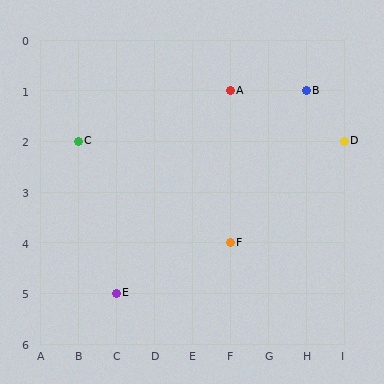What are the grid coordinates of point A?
Point A is at grid coordinates (F, 1).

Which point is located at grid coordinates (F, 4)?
Point F is at (F, 4).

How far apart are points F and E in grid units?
Points F and E are 3 columns and 1 row apart (about 3.2 grid units diagonally).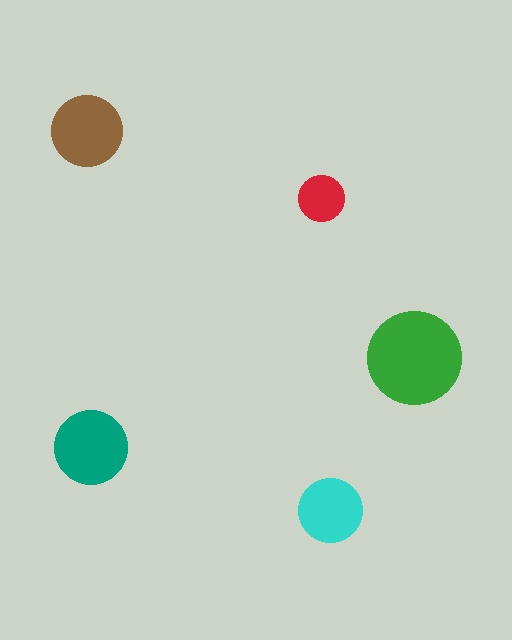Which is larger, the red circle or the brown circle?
The brown one.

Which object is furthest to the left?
The brown circle is leftmost.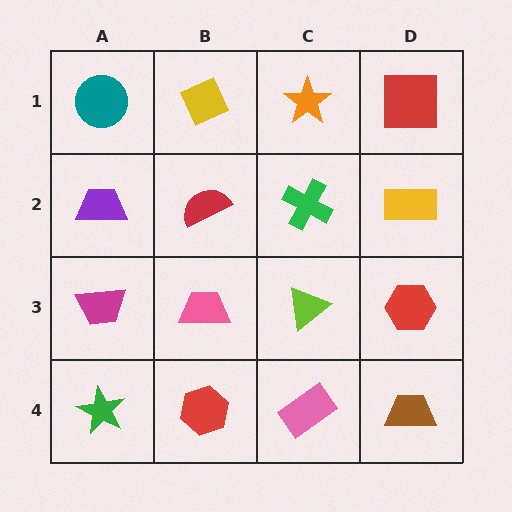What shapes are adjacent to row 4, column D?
A red hexagon (row 3, column D), a pink rectangle (row 4, column C).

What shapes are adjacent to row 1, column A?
A purple trapezoid (row 2, column A), a yellow diamond (row 1, column B).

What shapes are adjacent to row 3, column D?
A yellow rectangle (row 2, column D), a brown trapezoid (row 4, column D), a lime triangle (row 3, column C).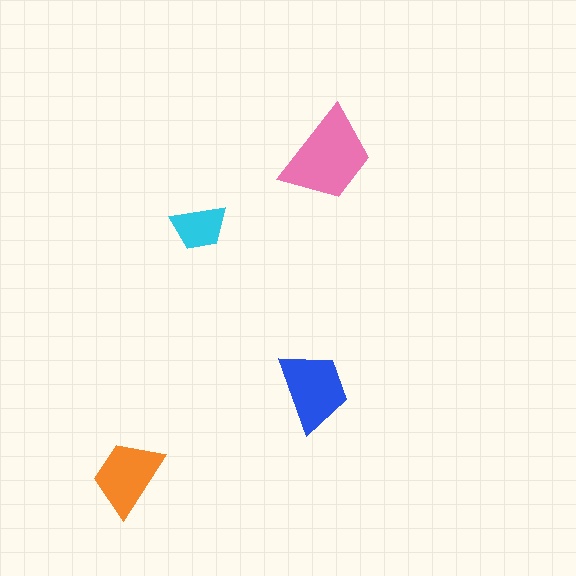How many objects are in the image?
There are 4 objects in the image.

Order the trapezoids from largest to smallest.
the pink one, the blue one, the orange one, the cyan one.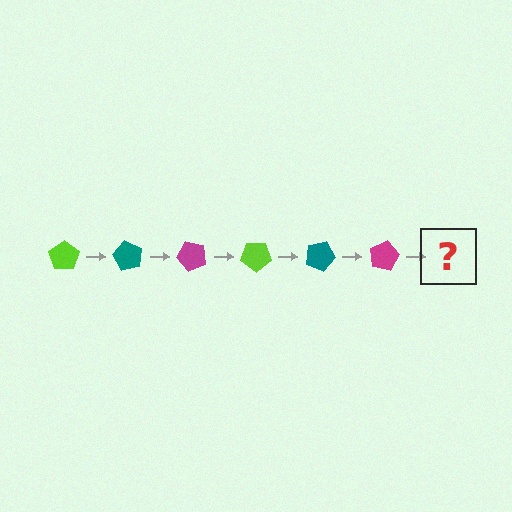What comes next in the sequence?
The next element should be a lime pentagon, rotated 360 degrees from the start.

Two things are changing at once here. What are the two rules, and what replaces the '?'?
The two rules are that it rotates 60 degrees each step and the color cycles through lime, teal, and magenta. The '?' should be a lime pentagon, rotated 360 degrees from the start.